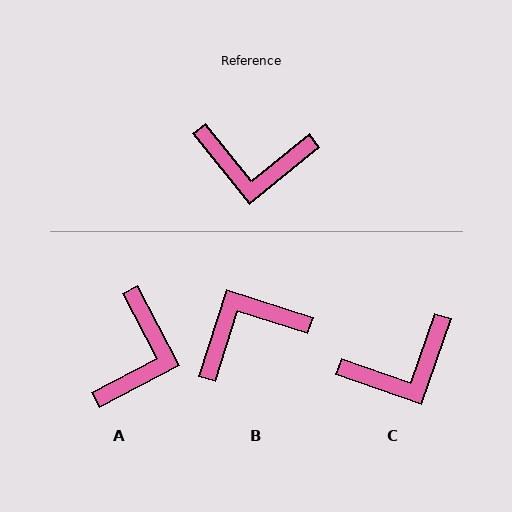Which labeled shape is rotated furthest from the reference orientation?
B, about 147 degrees away.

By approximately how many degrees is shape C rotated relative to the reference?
Approximately 32 degrees counter-clockwise.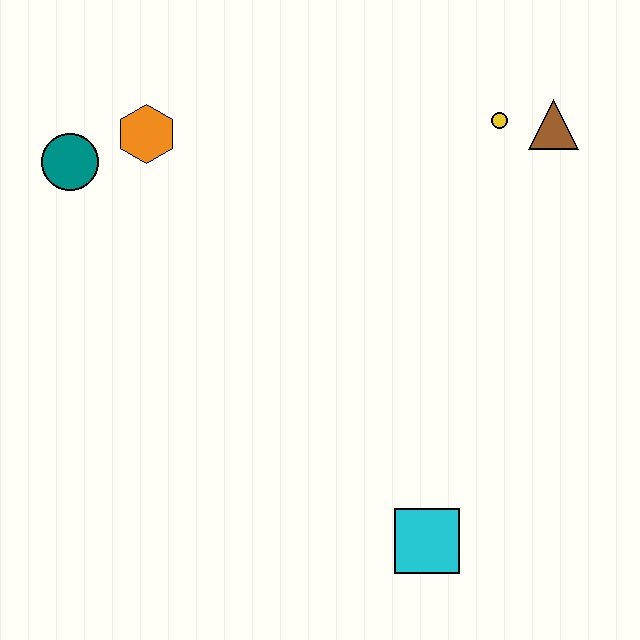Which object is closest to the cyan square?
The yellow circle is closest to the cyan square.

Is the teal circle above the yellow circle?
No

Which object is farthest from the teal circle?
The cyan square is farthest from the teal circle.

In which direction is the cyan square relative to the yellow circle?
The cyan square is below the yellow circle.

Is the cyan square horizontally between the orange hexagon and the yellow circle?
Yes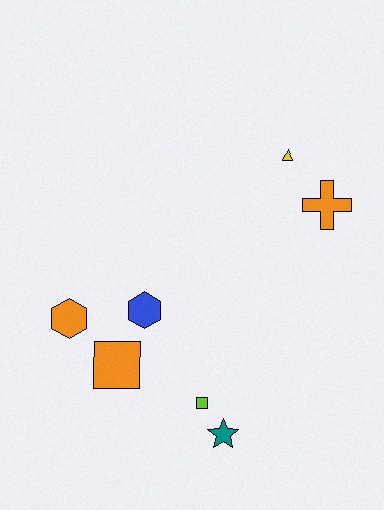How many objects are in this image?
There are 7 objects.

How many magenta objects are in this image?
There are no magenta objects.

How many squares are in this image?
There are 2 squares.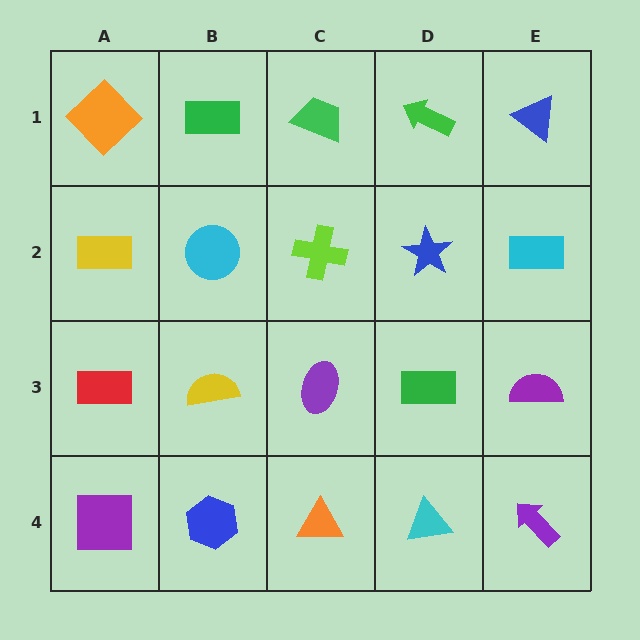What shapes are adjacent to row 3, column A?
A yellow rectangle (row 2, column A), a purple square (row 4, column A), a yellow semicircle (row 3, column B).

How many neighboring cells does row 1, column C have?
3.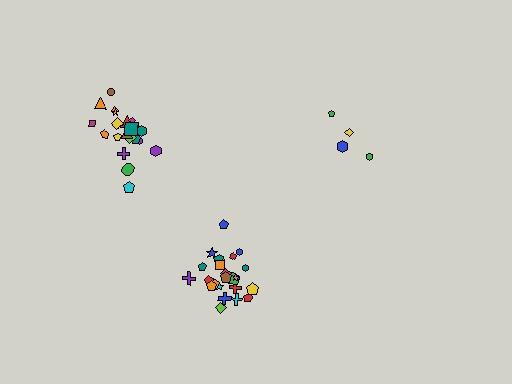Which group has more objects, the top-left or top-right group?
The top-left group.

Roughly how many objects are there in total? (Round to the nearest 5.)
Roughly 50 objects in total.